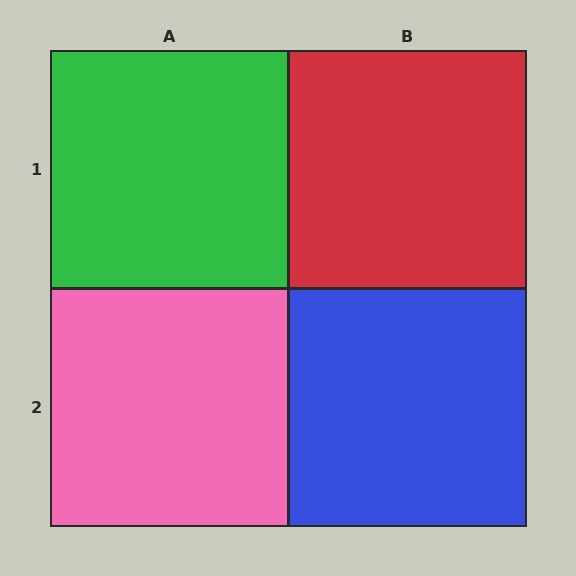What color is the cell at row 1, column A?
Green.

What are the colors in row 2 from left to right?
Pink, blue.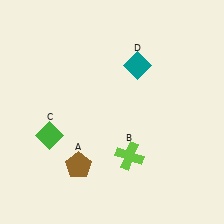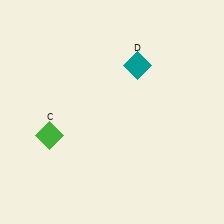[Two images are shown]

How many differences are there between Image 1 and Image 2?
There are 2 differences between the two images.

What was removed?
The lime cross (B), the brown pentagon (A) were removed in Image 2.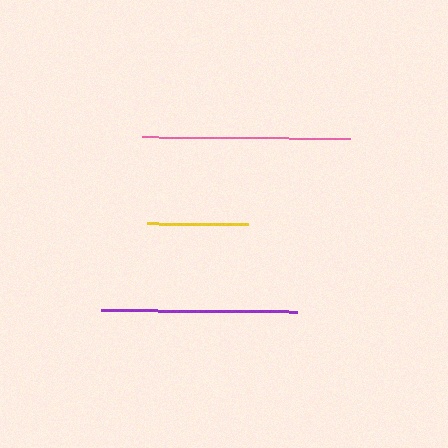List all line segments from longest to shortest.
From longest to shortest: pink, purple, yellow.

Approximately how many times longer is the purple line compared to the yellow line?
The purple line is approximately 1.9 times the length of the yellow line.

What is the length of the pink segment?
The pink segment is approximately 207 pixels long.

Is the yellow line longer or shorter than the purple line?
The purple line is longer than the yellow line.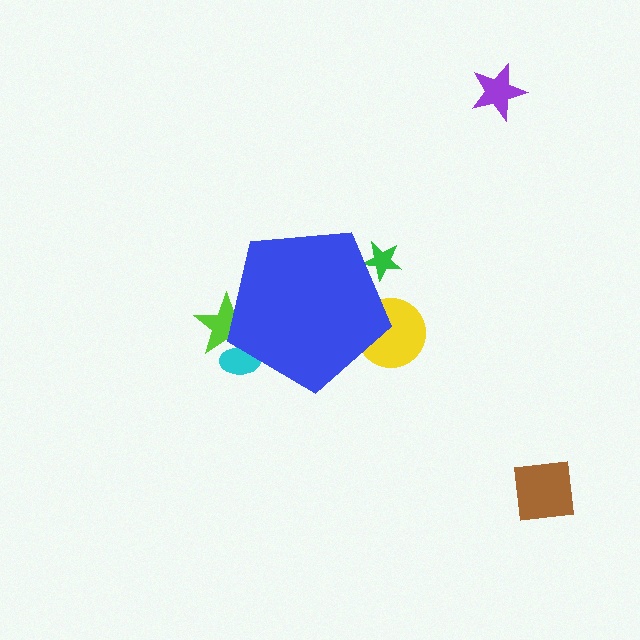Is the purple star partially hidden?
No, the purple star is fully visible.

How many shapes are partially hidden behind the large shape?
4 shapes are partially hidden.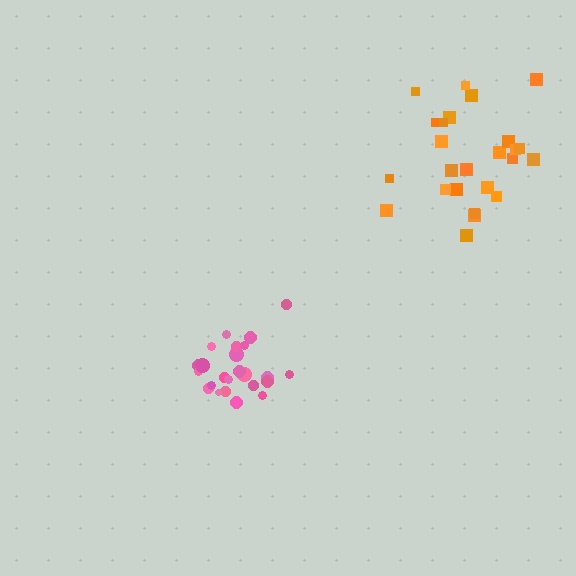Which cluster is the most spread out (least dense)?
Orange.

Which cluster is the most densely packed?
Pink.